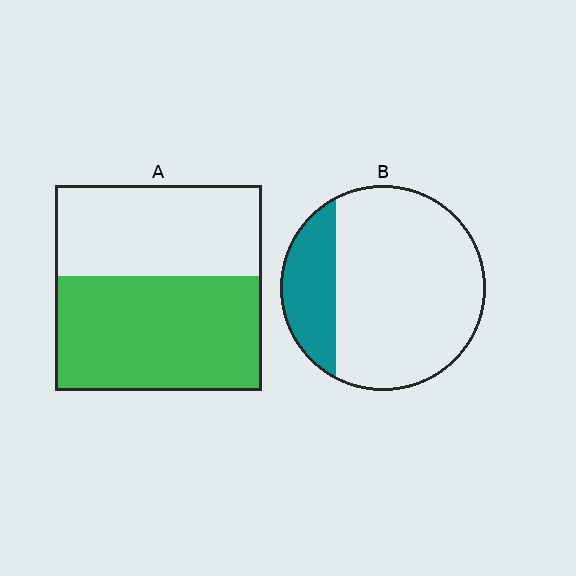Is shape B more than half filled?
No.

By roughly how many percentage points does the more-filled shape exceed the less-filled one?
By roughly 35 percentage points (A over B).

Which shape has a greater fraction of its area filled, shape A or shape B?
Shape A.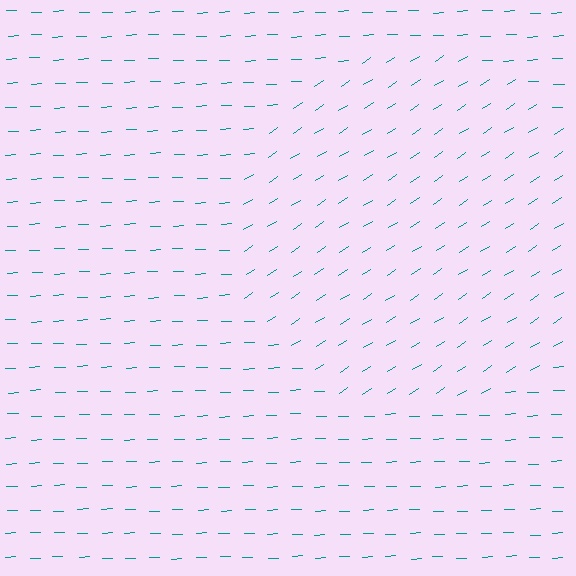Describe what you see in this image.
The image is filled with small teal line segments. A circle region in the image has lines oriented differently from the surrounding lines, creating a visible texture boundary.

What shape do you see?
I see a circle.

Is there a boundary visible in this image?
Yes, there is a texture boundary formed by a change in line orientation.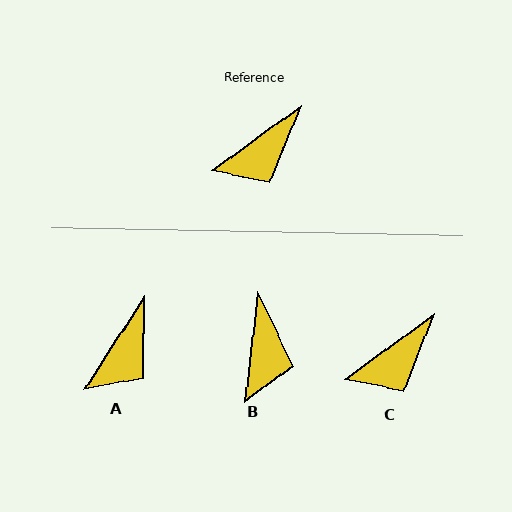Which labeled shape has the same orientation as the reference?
C.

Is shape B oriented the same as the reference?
No, it is off by about 47 degrees.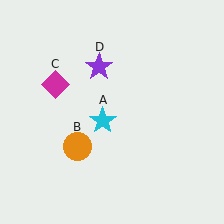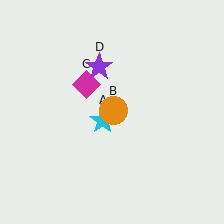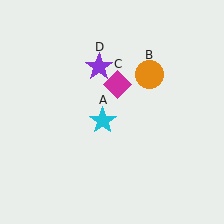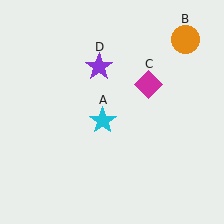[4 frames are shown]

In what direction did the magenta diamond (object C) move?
The magenta diamond (object C) moved right.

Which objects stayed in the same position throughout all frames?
Cyan star (object A) and purple star (object D) remained stationary.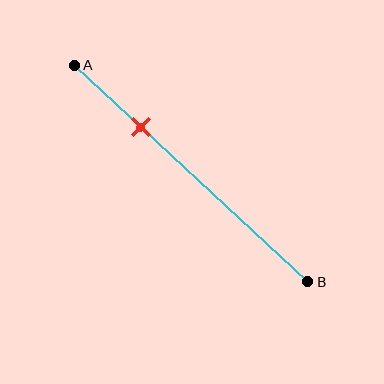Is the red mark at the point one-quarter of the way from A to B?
No, the mark is at about 30% from A, not at the 25% one-quarter point.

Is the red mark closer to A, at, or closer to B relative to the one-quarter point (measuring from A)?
The red mark is closer to point B than the one-quarter point of segment AB.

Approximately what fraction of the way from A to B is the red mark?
The red mark is approximately 30% of the way from A to B.